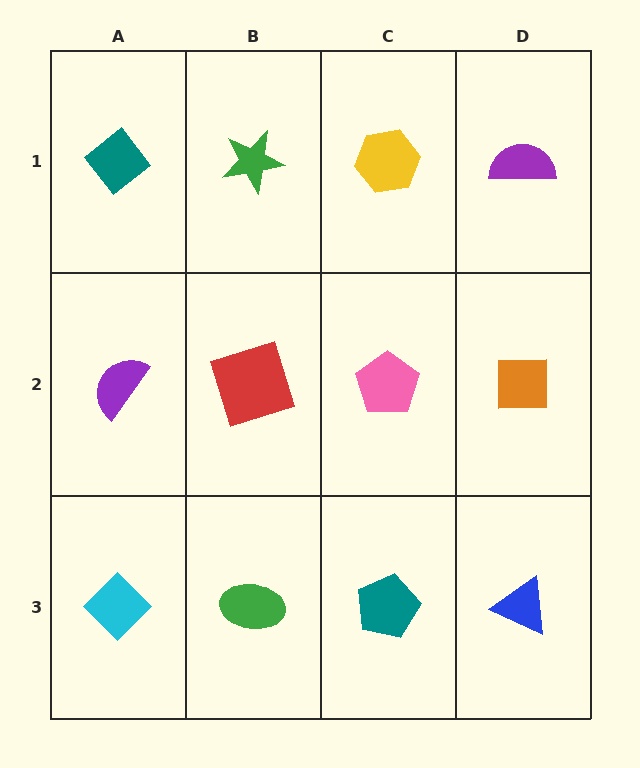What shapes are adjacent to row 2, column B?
A green star (row 1, column B), a green ellipse (row 3, column B), a purple semicircle (row 2, column A), a pink pentagon (row 2, column C).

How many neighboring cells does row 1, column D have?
2.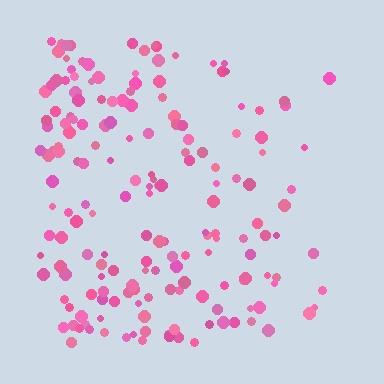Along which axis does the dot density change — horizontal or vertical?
Horizontal.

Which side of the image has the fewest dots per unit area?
The right.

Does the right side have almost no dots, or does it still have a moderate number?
Still a moderate number, just noticeably fewer than the left.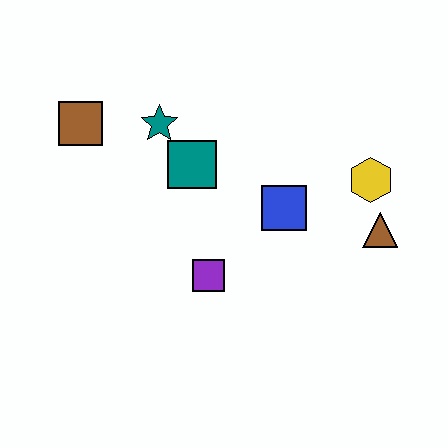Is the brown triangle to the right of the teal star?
Yes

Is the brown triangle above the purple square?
Yes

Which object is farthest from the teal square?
The brown triangle is farthest from the teal square.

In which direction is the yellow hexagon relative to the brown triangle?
The yellow hexagon is above the brown triangle.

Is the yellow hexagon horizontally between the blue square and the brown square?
No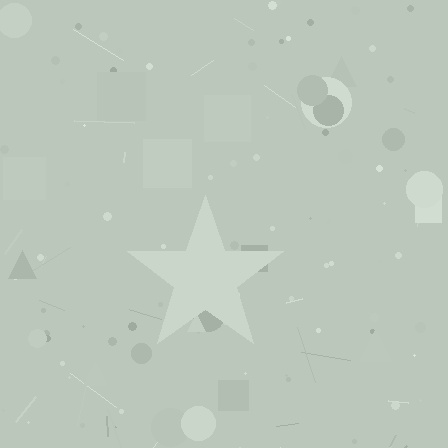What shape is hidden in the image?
A star is hidden in the image.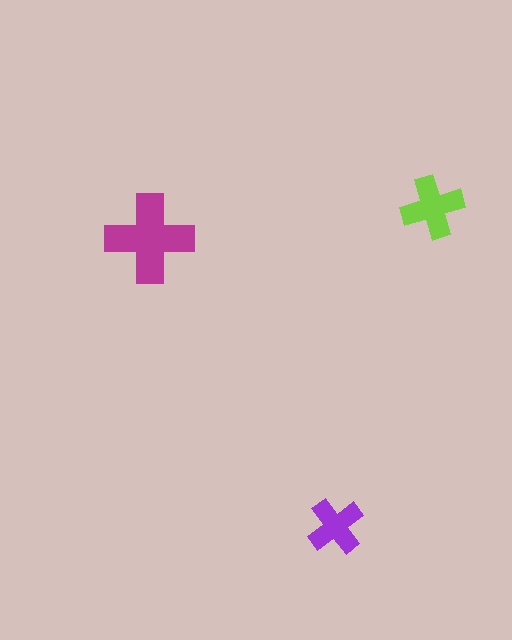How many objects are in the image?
There are 3 objects in the image.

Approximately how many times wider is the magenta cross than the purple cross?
About 1.5 times wider.